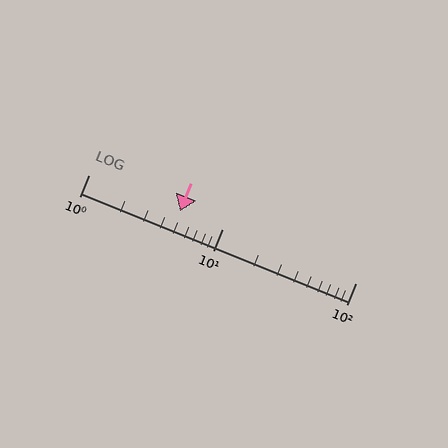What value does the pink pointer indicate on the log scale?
The pointer indicates approximately 4.8.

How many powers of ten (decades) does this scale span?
The scale spans 2 decades, from 1 to 100.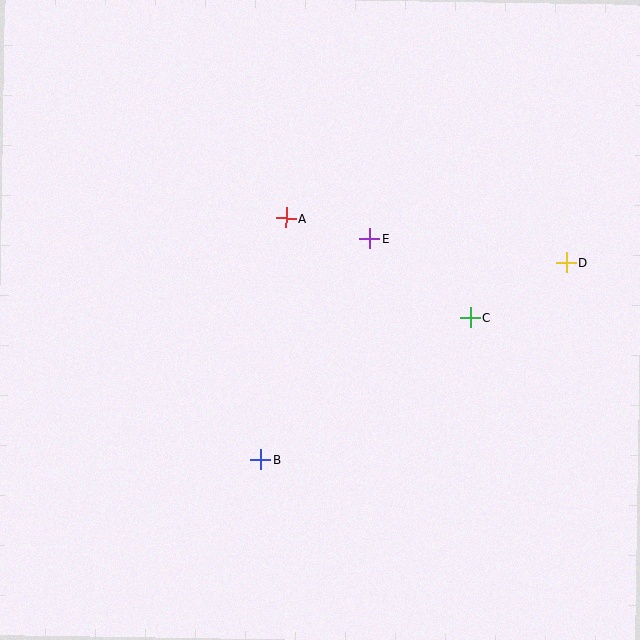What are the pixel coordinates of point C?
Point C is at (470, 318).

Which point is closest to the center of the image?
Point E at (370, 238) is closest to the center.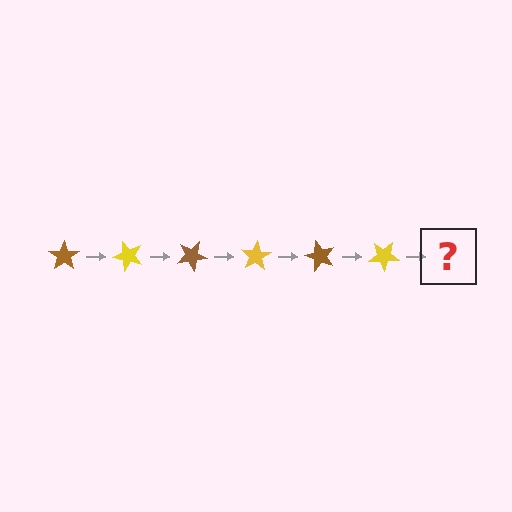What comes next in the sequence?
The next element should be a brown star, rotated 300 degrees from the start.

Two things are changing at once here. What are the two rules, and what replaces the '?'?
The two rules are that it rotates 50 degrees each step and the color cycles through brown and yellow. The '?' should be a brown star, rotated 300 degrees from the start.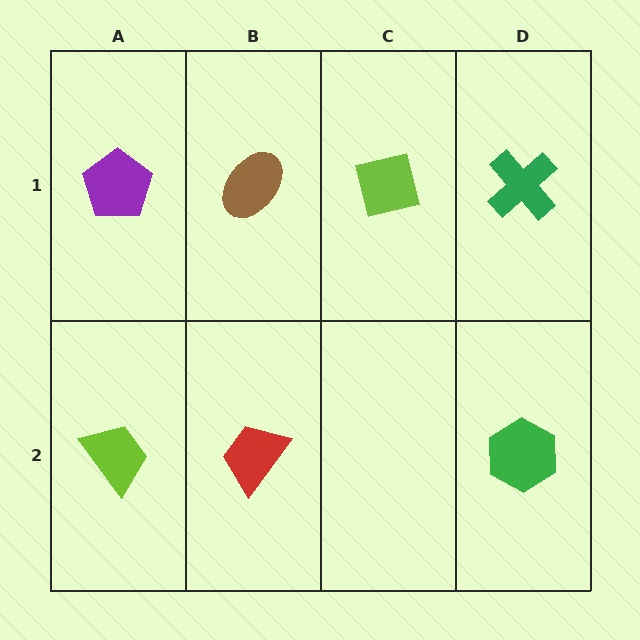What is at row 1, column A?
A purple pentagon.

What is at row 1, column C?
A lime square.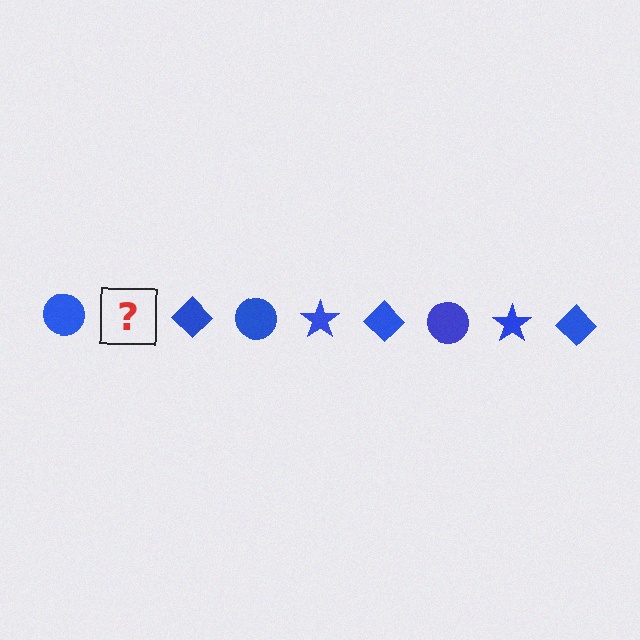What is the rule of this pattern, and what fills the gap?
The rule is that the pattern cycles through circle, star, diamond shapes in blue. The gap should be filled with a blue star.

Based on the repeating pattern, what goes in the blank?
The blank should be a blue star.